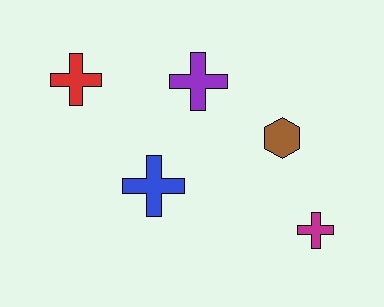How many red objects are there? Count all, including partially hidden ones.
There is 1 red object.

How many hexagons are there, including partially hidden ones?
There is 1 hexagon.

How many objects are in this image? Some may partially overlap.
There are 5 objects.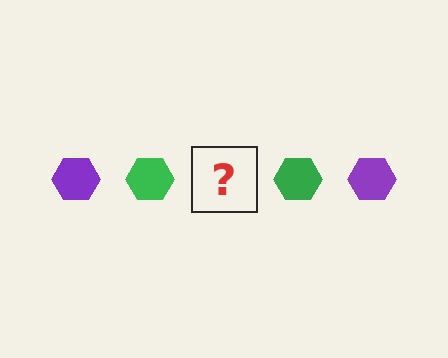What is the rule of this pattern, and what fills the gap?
The rule is that the pattern cycles through purple, green hexagons. The gap should be filled with a purple hexagon.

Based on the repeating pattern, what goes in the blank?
The blank should be a purple hexagon.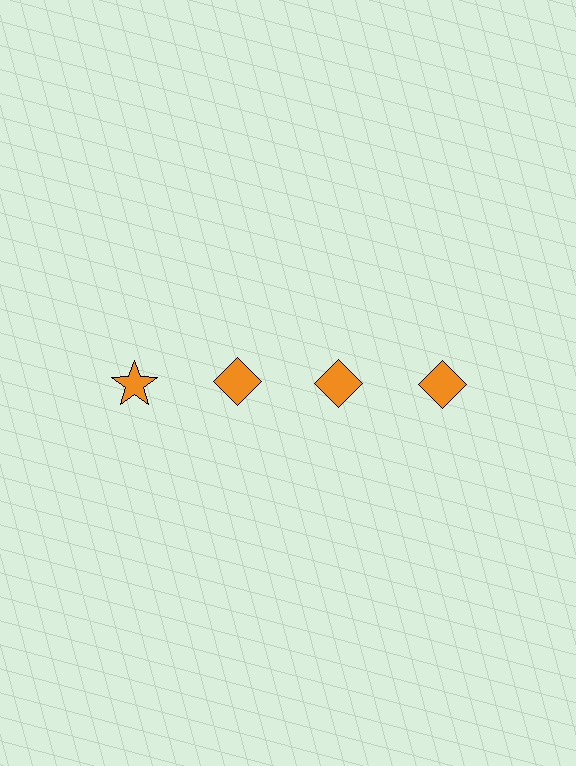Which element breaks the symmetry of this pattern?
The orange star in the top row, leftmost column breaks the symmetry. All other shapes are orange diamonds.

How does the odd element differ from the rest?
It has a different shape: star instead of diamond.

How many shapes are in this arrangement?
There are 4 shapes arranged in a grid pattern.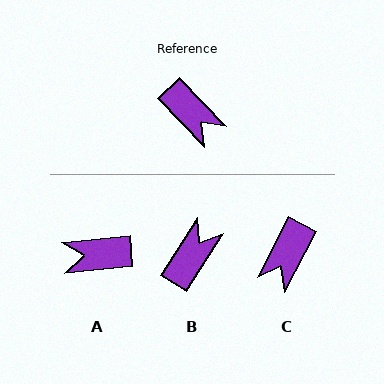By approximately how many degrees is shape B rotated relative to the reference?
Approximately 104 degrees counter-clockwise.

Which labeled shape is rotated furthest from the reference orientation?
A, about 129 degrees away.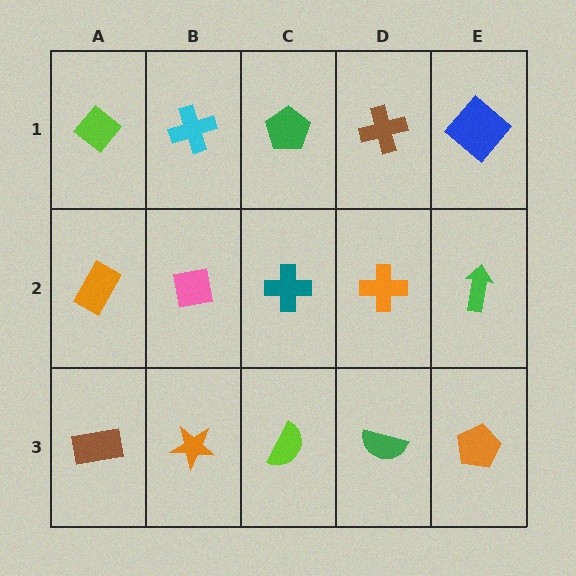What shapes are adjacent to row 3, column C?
A teal cross (row 2, column C), an orange star (row 3, column B), a green semicircle (row 3, column D).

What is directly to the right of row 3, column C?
A green semicircle.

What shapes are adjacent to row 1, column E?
A green arrow (row 2, column E), a brown cross (row 1, column D).